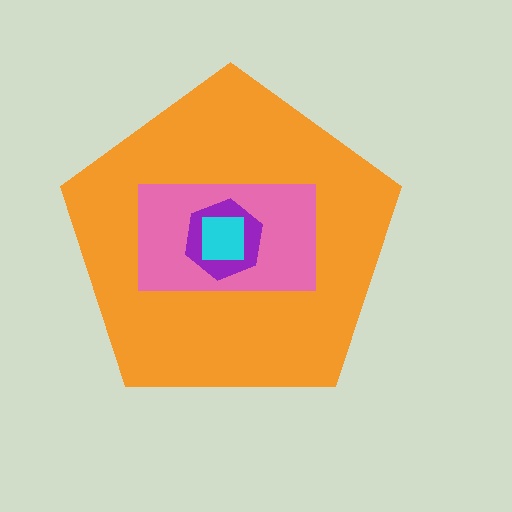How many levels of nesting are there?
4.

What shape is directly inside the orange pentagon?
The pink rectangle.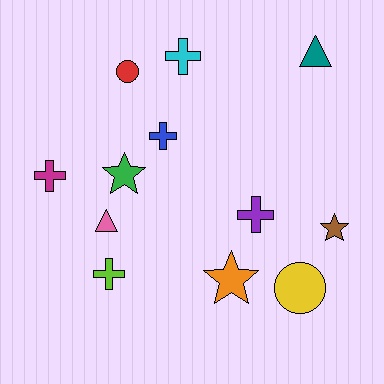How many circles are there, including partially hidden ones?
There are 2 circles.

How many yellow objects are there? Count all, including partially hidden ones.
There is 1 yellow object.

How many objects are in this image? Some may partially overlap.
There are 12 objects.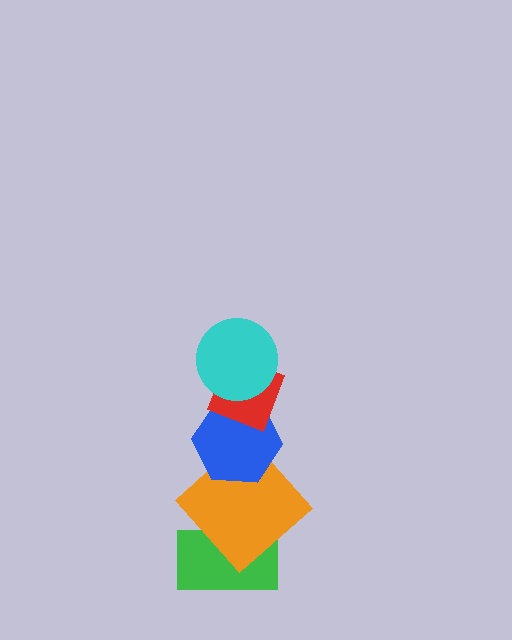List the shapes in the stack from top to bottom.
From top to bottom: the cyan circle, the red diamond, the blue hexagon, the orange diamond, the green rectangle.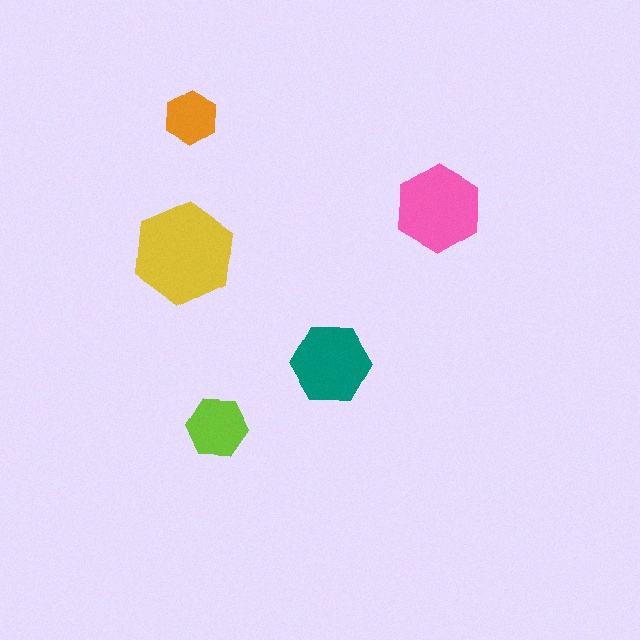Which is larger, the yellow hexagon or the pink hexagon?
The yellow one.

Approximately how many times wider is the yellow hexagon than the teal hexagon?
About 1.5 times wider.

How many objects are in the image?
There are 5 objects in the image.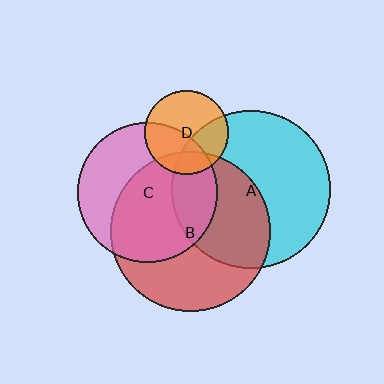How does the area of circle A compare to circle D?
Approximately 3.6 times.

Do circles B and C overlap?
Yes.